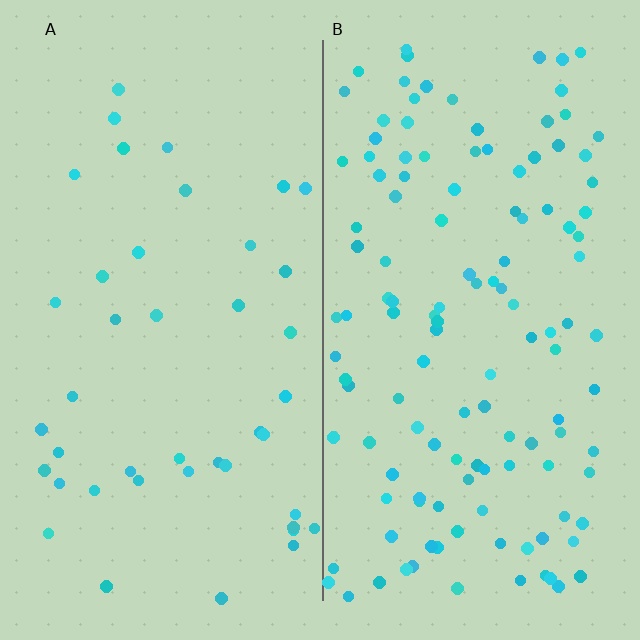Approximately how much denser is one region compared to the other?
Approximately 3.0× — region B over region A.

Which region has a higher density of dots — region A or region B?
B (the right).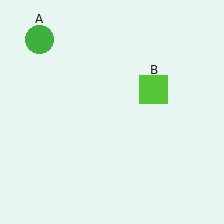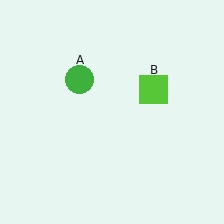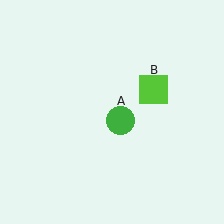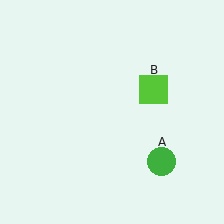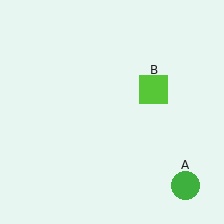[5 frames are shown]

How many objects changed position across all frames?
1 object changed position: green circle (object A).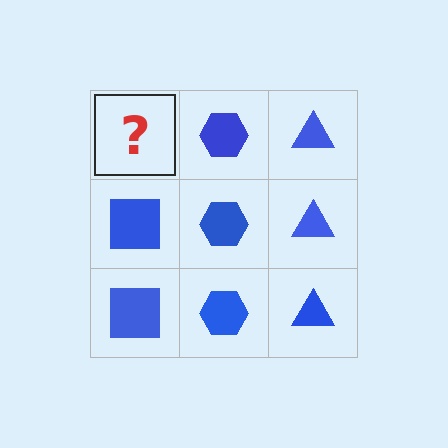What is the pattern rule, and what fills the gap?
The rule is that each column has a consistent shape. The gap should be filled with a blue square.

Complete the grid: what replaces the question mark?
The question mark should be replaced with a blue square.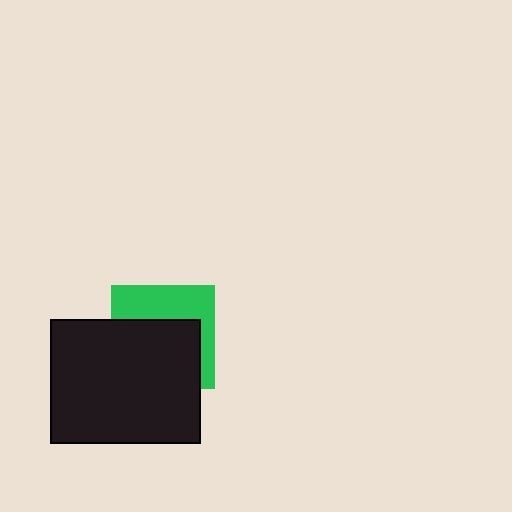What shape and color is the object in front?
The object in front is a black rectangle.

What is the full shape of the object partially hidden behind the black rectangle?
The partially hidden object is a green square.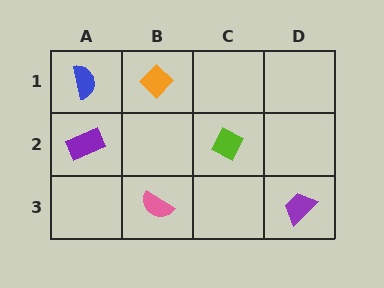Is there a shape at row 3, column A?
No, that cell is empty.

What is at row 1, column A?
A blue semicircle.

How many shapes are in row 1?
2 shapes.